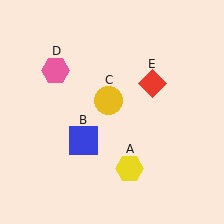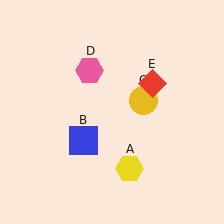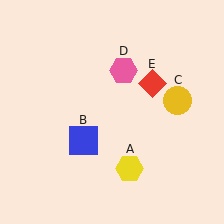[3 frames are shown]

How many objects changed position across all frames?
2 objects changed position: yellow circle (object C), pink hexagon (object D).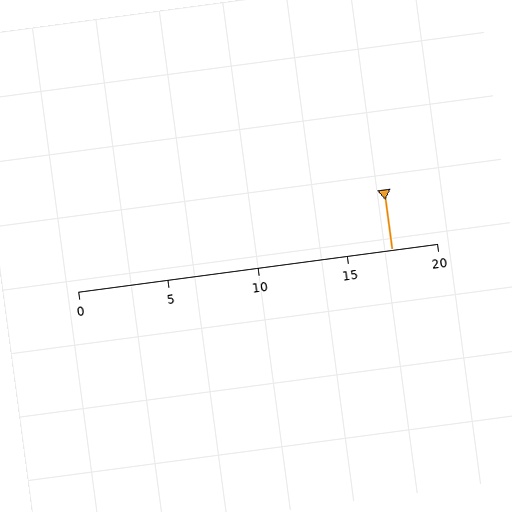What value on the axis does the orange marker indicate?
The marker indicates approximately 17.5.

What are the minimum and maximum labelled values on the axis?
The axis runs from 0 to 20.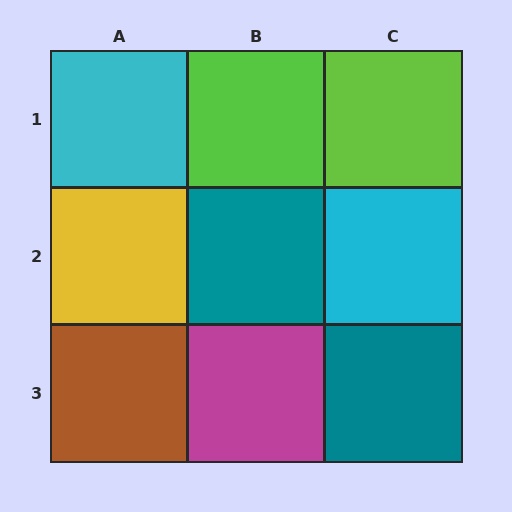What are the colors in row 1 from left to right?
Cyan, lime, lime.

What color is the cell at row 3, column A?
Brown.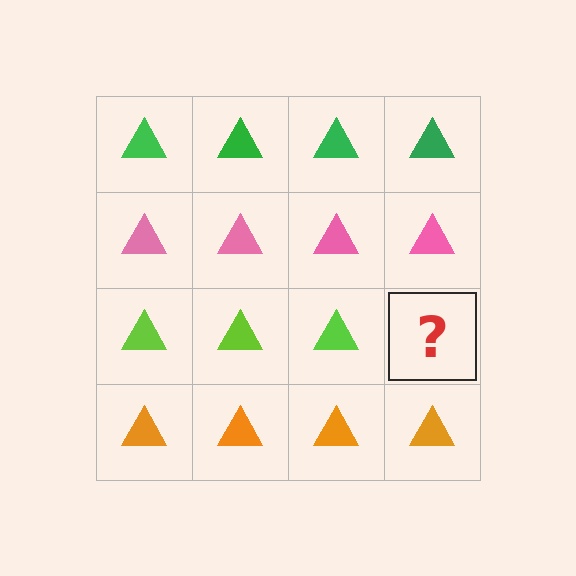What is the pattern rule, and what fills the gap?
The rule is that each row has a consistent color. The gap should be filled with a lime triangle.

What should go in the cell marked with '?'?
The missing cell should contain a lime triangle.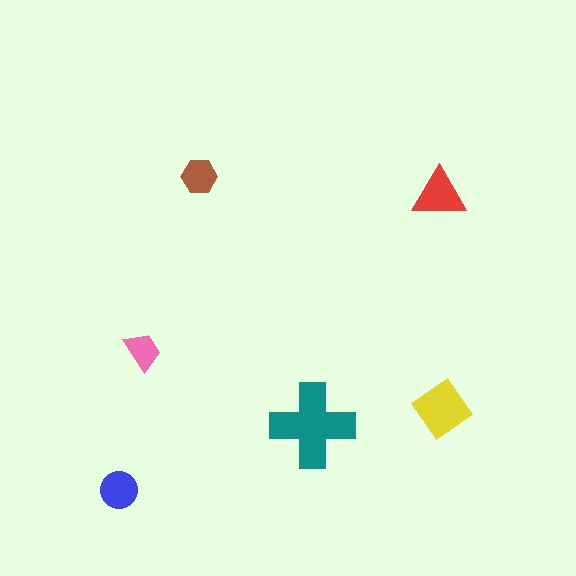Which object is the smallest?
The pink trapezoid.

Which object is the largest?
The teal cross.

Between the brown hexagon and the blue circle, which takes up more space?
The blue circle.